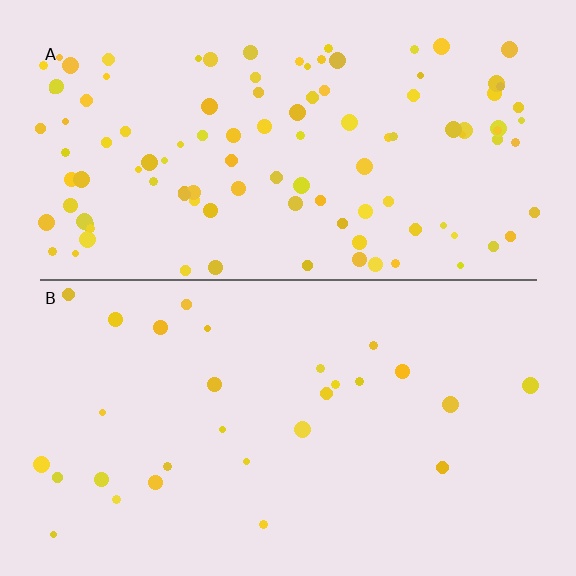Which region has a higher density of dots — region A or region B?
A (the top).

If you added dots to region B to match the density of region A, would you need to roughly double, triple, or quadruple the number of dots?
Approximately quadruple.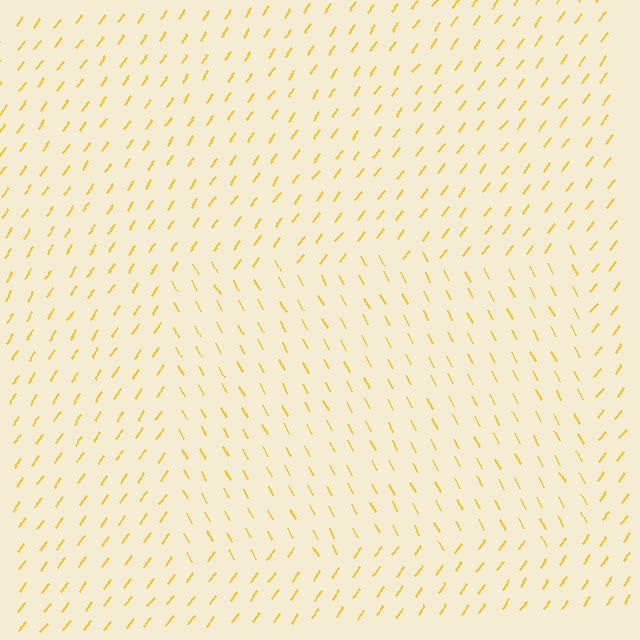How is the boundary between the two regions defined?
The boundary is defined purely by a change in line orientation (approximately 66 degrees difference). All lines are the same color and thickness.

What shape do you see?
I see a rectangle.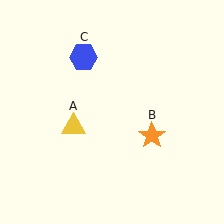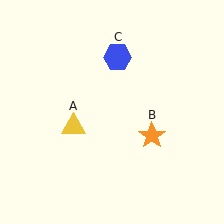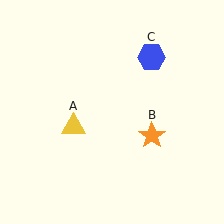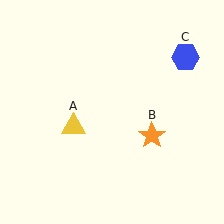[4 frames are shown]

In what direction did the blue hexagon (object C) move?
The blue hexagon (object C) moved right.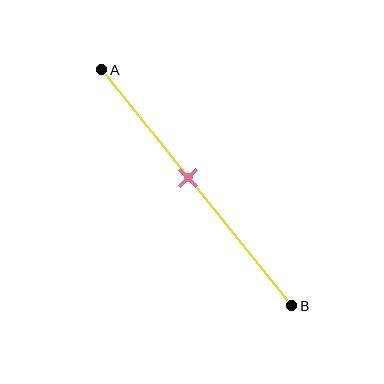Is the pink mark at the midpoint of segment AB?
No, the mark is at about 45% from A, not at the 50% midpoint.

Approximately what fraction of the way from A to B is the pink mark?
The pink mark is approximately 45% of the way from A to B.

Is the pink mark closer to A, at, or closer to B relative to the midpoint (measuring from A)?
The pink mark is closer to point A than the midpoint of segment AB.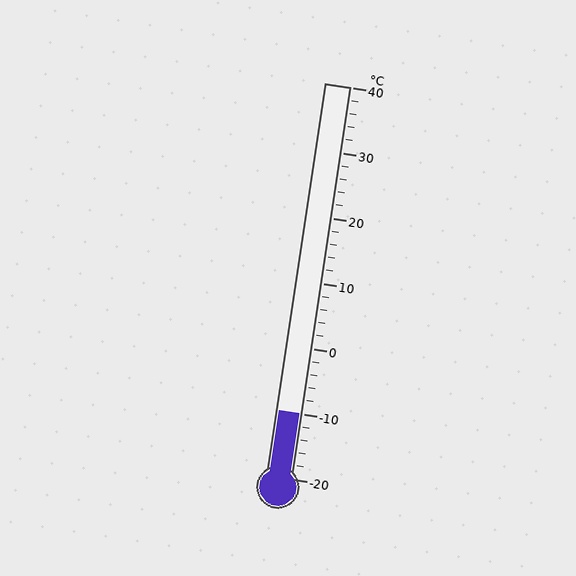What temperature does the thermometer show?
The thermometer shows approximately -10°C.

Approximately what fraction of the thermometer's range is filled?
The thermometer is filled to approximately 15% of its range.